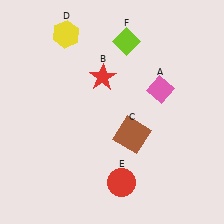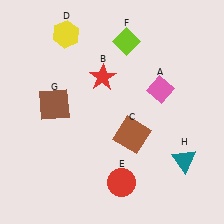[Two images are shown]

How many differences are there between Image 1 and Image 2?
There are 2 differences between the two images.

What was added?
A brown square (G), a teal triangle (H) were added in Image 2.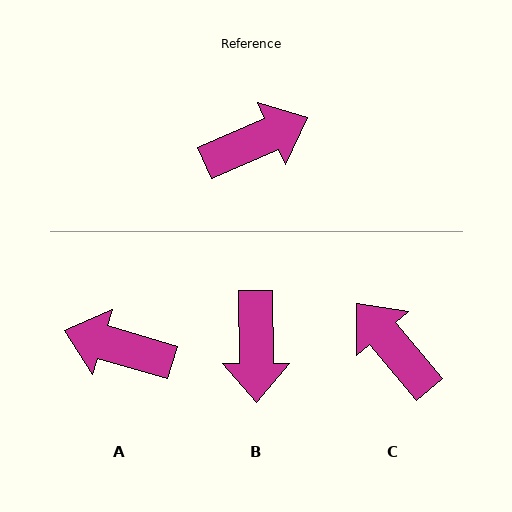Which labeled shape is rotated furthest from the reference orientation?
A, about 140 degrees away.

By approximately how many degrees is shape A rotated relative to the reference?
Approximately 140 degrees counter-clockwise.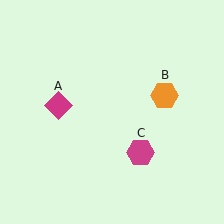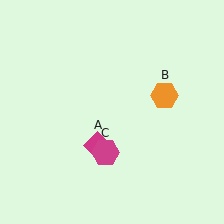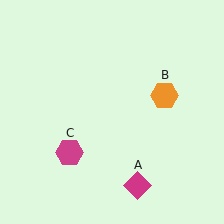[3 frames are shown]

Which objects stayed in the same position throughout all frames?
Orange hexagon (object B) remained stationary.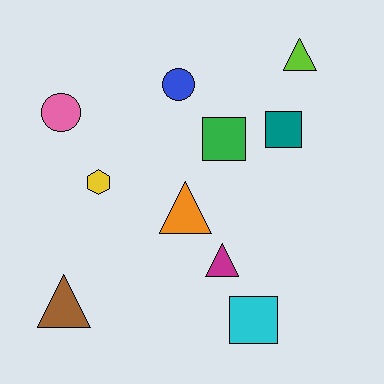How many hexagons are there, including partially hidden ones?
There is 1 hexagon.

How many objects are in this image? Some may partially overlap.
There are 10 objects.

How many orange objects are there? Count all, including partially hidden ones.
There is 1 orange object.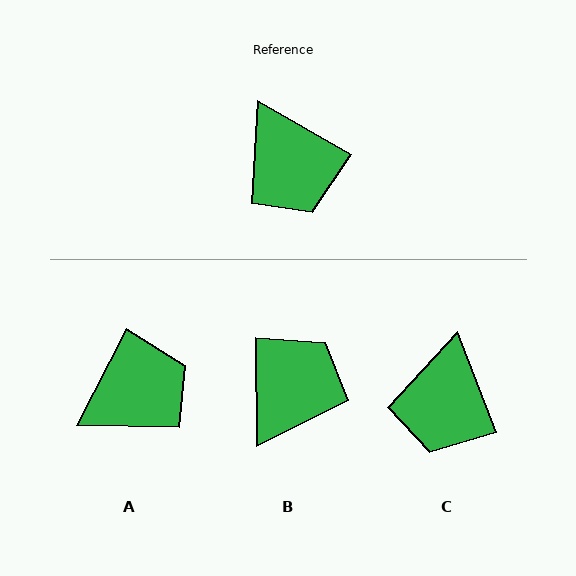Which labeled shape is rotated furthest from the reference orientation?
B, about 120 degrees away.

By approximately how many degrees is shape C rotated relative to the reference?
Approximately 39 degrees clockwise.